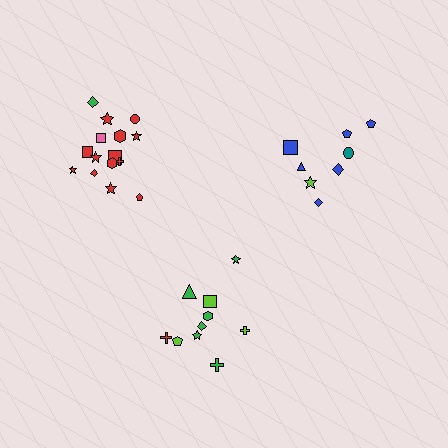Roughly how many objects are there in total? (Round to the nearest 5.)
Roughly 35 objects in total.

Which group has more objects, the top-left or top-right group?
The top-left group.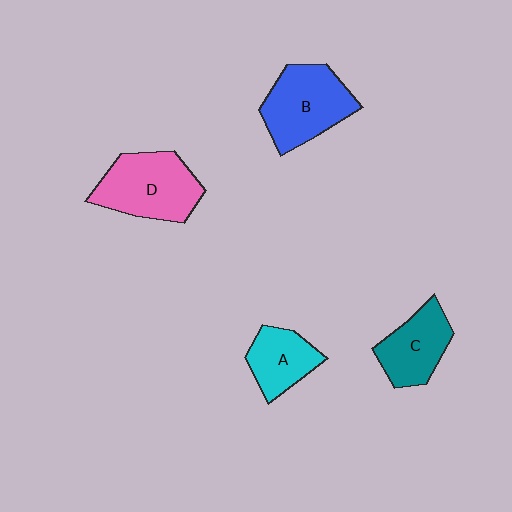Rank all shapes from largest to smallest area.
From largest to smallest: D (pink), B (blue), C (teal), A (cyan).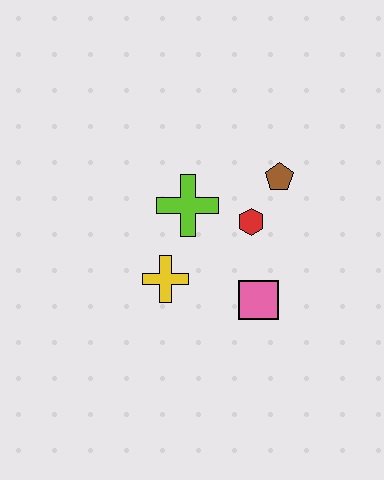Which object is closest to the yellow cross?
The lime cross is closest to the yellow cross.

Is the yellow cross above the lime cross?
No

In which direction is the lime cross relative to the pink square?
The lime cross is above the pink square.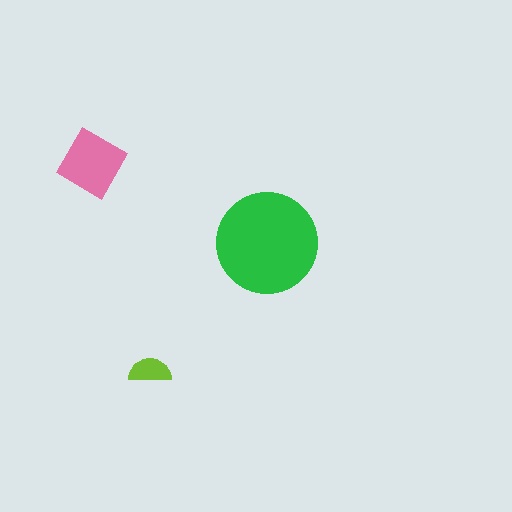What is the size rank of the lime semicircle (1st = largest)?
3rd.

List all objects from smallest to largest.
The lime semicircle, the pink square, the green circle.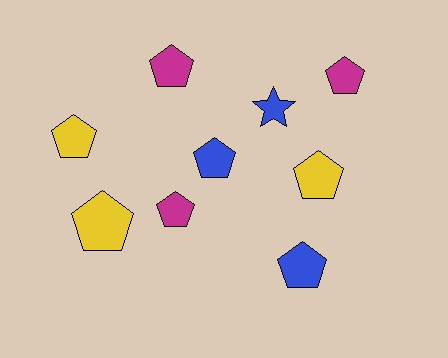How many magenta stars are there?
There are no magenta stars.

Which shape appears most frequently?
Pentagon, with 8 objects.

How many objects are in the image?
There are 9 objects.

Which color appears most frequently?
Yellow, with 3 objects.